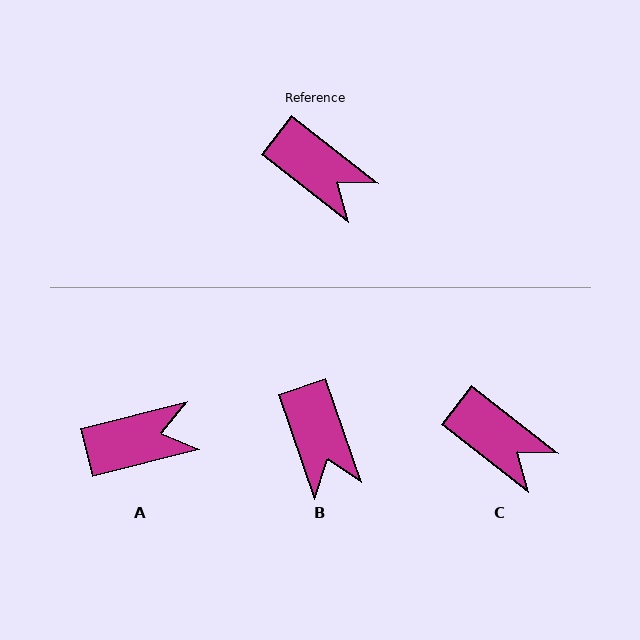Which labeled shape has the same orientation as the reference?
C.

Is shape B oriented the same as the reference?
No, it is off by about 33 degrees.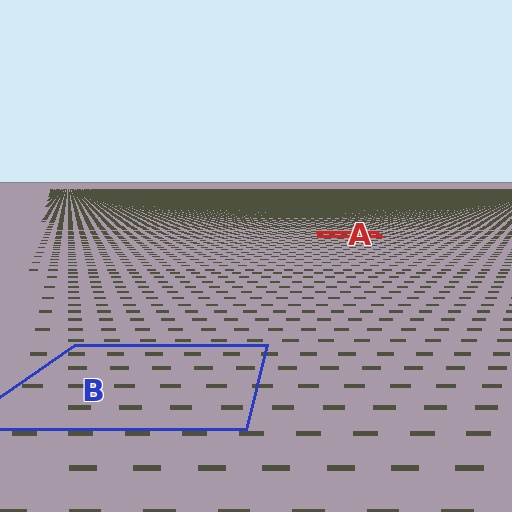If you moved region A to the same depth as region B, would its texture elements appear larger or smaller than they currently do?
They would appear larger. At a closer depth, the same texture elements are projected at a bigger on-screen size.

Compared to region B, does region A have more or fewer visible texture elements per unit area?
Region A has more texture elements per unit area — they are packed more densely because it is farther away.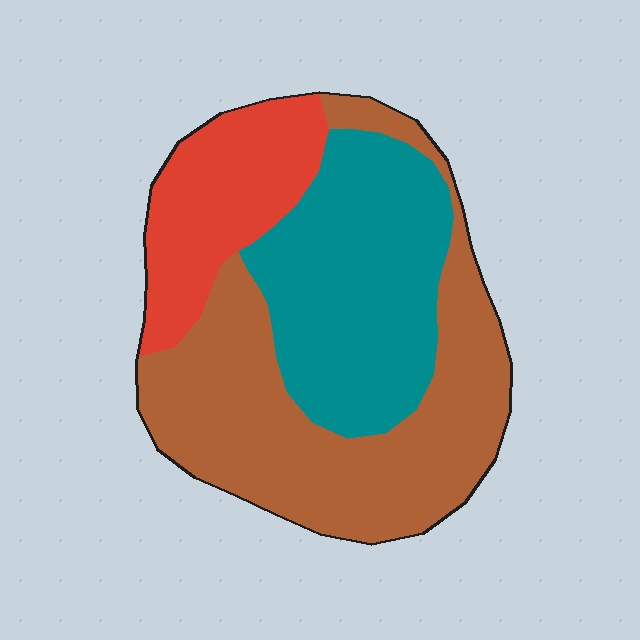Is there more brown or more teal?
Brown.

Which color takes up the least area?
Red, at roughly 20%.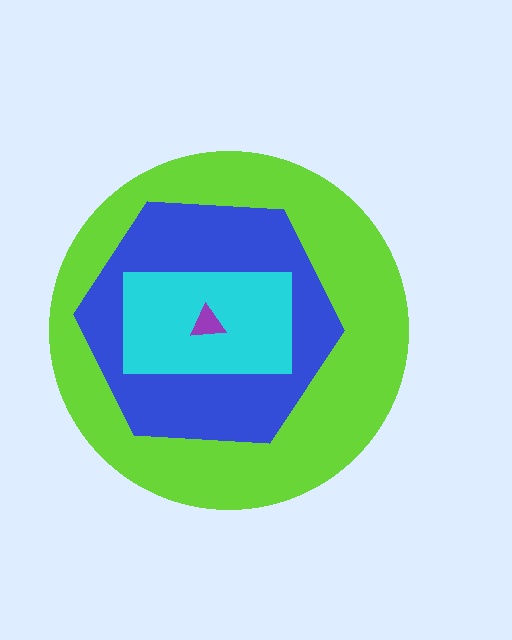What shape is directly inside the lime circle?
The blue hexagon.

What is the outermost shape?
The lime circle.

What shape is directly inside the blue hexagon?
The cyan rectangle.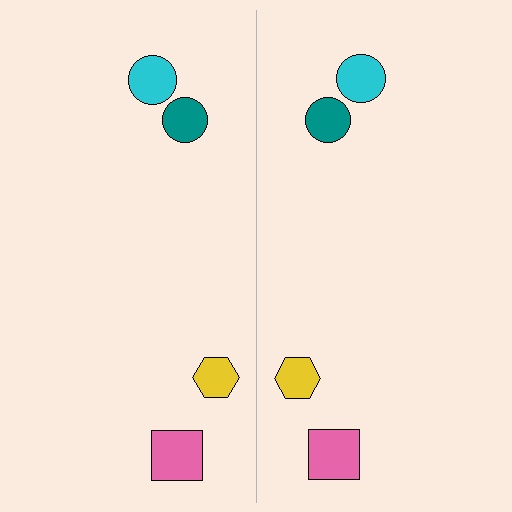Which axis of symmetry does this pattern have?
The pattern has a vertical axis of symmetry running through the center of the image.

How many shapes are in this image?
There are 8 shapes in this image.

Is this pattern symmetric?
Yes, this pattern has bilateral (reflection) symmetry.